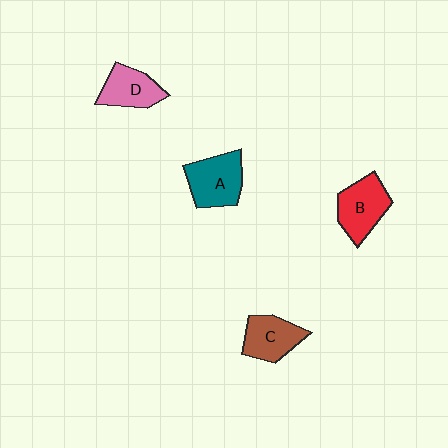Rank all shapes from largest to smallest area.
From largest to smallest: A (teal), B (red), C (brown), D (pink).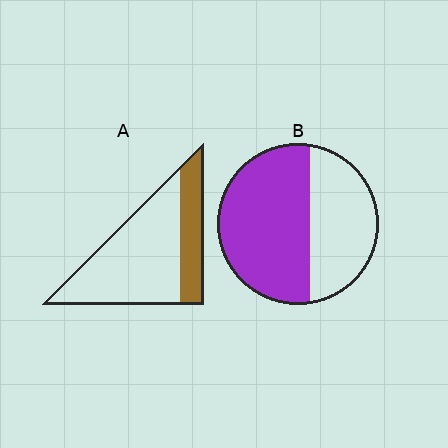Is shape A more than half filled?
No.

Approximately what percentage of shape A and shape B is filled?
A is approximately 25% and B is approximately 60%.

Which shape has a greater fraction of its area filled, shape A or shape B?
Shape B.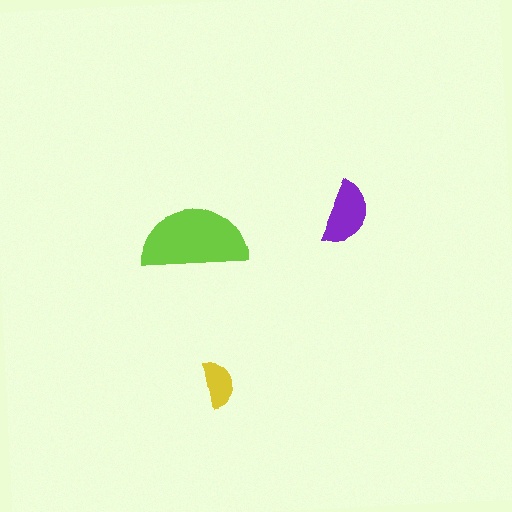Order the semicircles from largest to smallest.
the lime one, the purple one, the yellow one.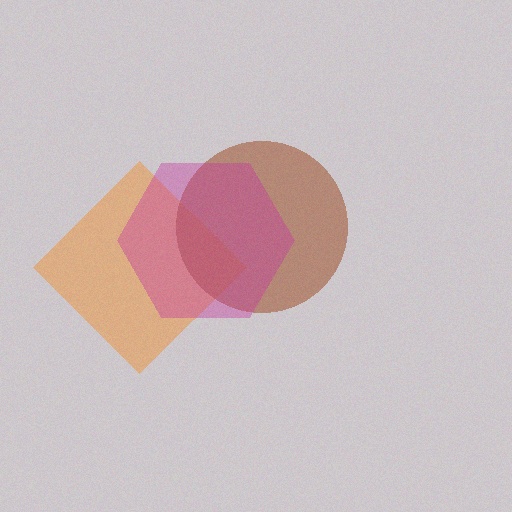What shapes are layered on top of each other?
The layered shapes are: an orange diamond, a brown circle, a magenta hexagon.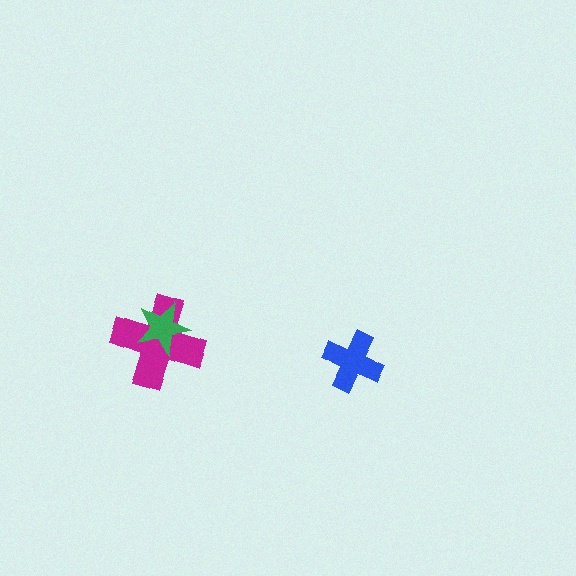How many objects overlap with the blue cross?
0 objects overlap with the blue cross.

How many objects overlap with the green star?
1 object overlaps with the green star.